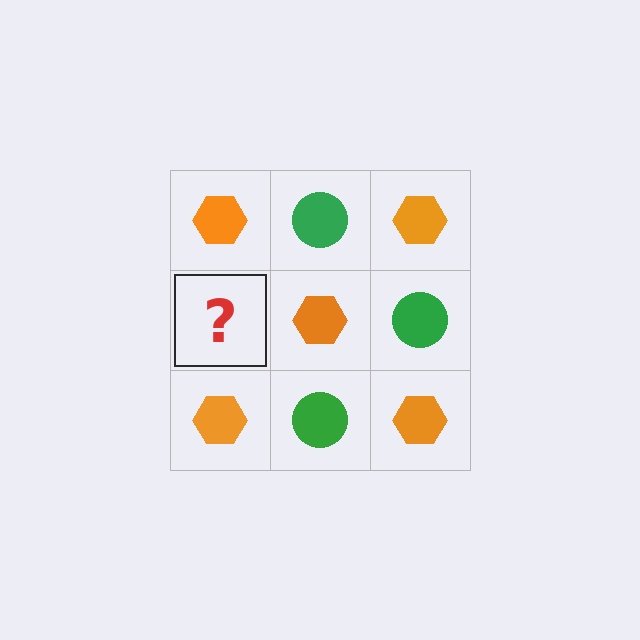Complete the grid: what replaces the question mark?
The question mark should be replaced with a green circle.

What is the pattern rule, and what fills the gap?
The rule is that it alternates orange hexagon and green circle in a checkerboard pattern. The gap should be filled with a green circle.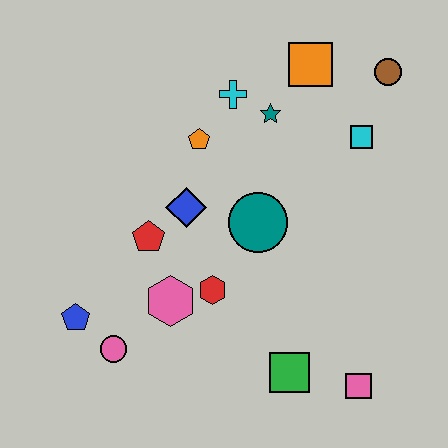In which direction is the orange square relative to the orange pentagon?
The orange square is to the right of the orange pentagon.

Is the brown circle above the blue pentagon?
Yes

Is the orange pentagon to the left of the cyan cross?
Yes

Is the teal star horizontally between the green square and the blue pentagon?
Yes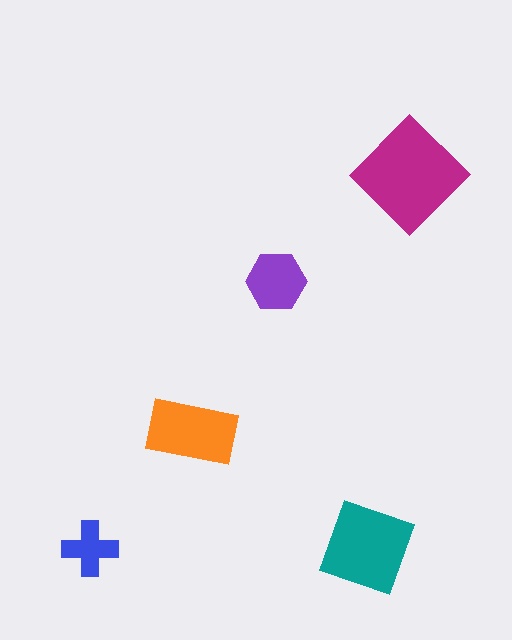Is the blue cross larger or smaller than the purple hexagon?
Smaller.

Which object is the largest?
The magenta diamond.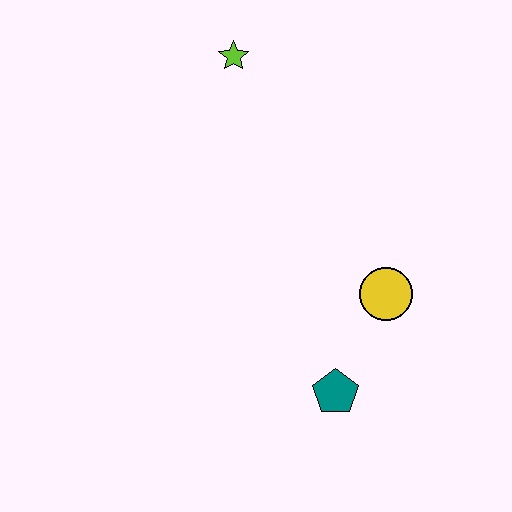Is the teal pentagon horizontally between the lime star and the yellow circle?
Yes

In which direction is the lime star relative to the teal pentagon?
The lime star is above the teal pentagon.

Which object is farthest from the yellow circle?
The lime star is farthest from the yellow circle.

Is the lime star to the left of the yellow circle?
Yes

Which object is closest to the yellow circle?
The teal pentagon is closest to the yellow circle.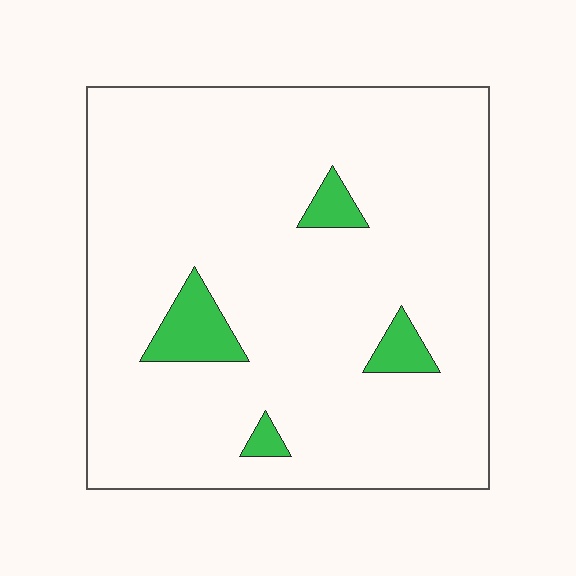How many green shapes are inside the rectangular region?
4.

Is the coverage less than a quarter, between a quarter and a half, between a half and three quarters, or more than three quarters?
Less than a quarter.